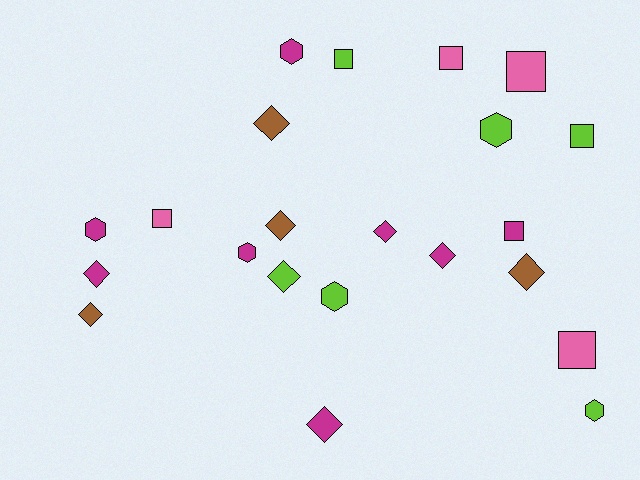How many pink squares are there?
There are 4 pink squares.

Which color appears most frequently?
Magenta, with 8 objects.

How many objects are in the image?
There are 22 objects.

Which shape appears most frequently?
Diamond, with 9 objects.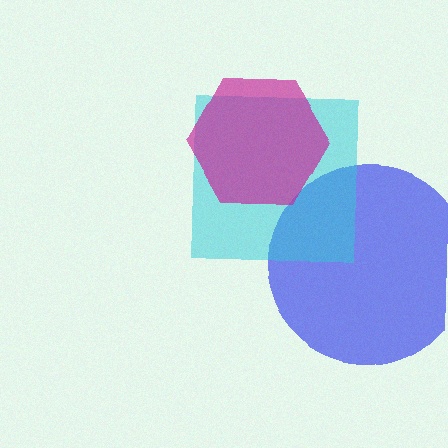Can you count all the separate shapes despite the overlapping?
Yes, there are 3 separate shapes.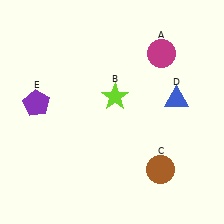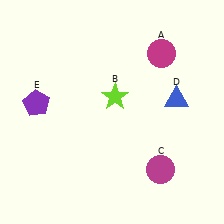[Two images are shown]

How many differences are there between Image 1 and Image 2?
There is 1 difference between the two images.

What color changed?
The circle (C) changed from brown in Image 1 to magenta in Image 2.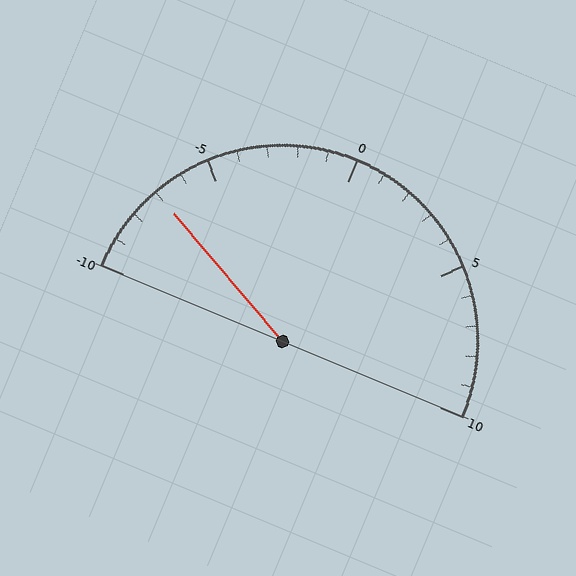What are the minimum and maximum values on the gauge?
The gauge ranges from -10 to 10.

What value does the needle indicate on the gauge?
The needle indicates approximately -7.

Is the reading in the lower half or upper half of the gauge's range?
The reading is in the lower half of the range (-10 to 10).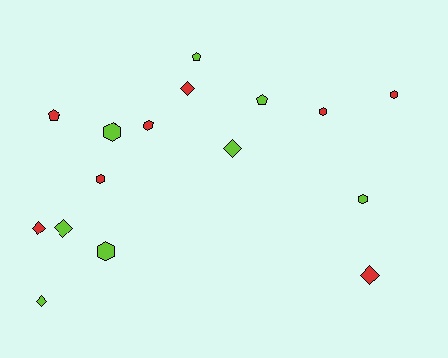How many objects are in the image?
There are 16 objects.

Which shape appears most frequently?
Hexagon, with 7 objects.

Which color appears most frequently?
Red, with 8 objects.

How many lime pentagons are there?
There are 2 lime pentagons.